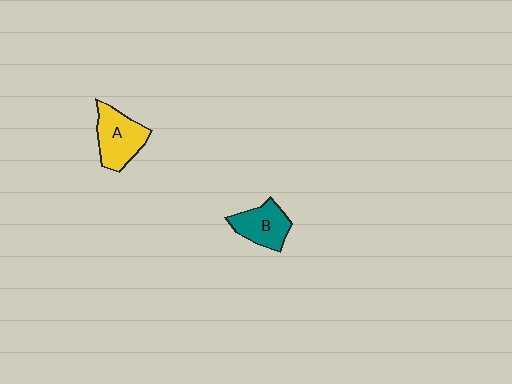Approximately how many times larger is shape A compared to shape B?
Approximately 1.2 times.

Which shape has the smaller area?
Shape B (teal).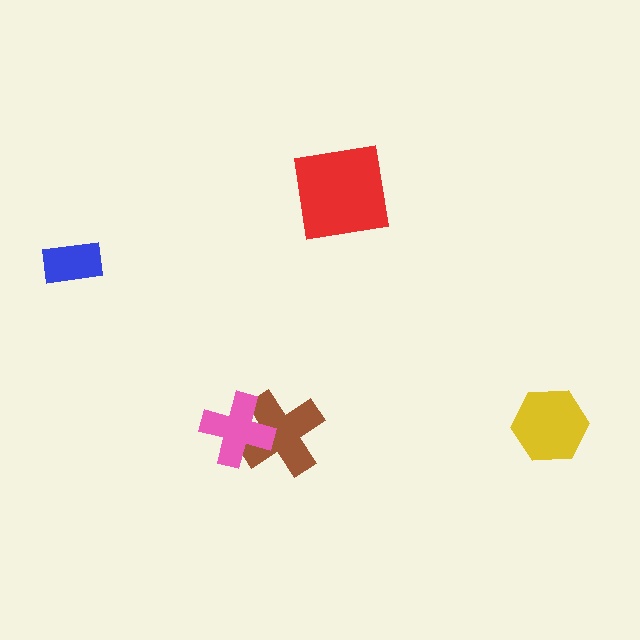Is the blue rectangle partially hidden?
No, no other shape covers it.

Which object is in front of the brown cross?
The pink cross is in front of the brown cross.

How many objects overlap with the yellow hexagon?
0 objects overlap with the yellow hexagon.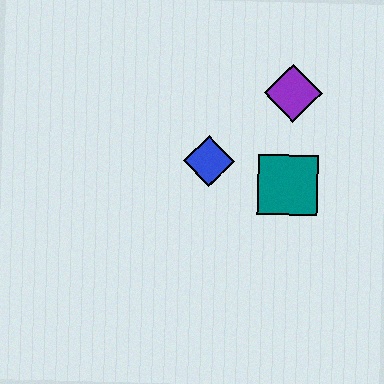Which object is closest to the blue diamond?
The teal square is closest to the blue diamond.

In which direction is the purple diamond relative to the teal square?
The purple diamond is above the teal square.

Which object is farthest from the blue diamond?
The purple diamond is farthest from the blue diamond.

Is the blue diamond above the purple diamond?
No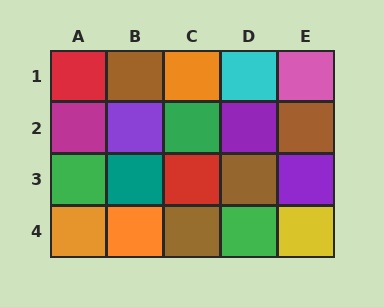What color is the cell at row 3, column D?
Brown.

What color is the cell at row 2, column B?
Purple.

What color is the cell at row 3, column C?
Red.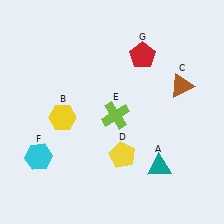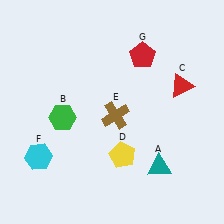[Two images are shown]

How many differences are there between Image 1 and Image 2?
There are 3 differences between the two images.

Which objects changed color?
B changed from yellow to green. C changed from brown to red. E changed from lime to brown.